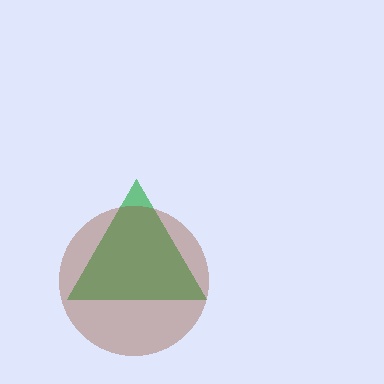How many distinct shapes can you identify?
There are 2 distinct shapes: a green triangle, a brown circle.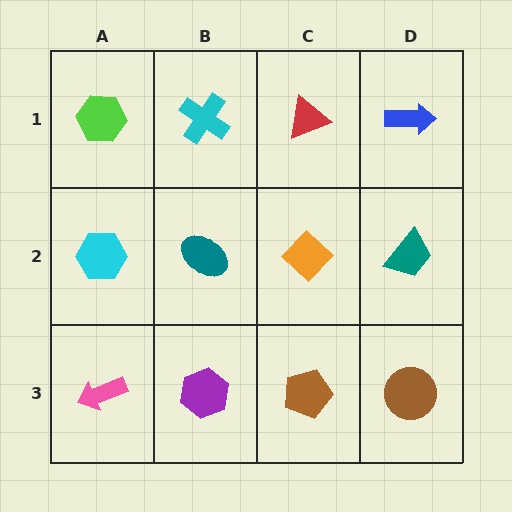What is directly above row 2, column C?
A red triangle.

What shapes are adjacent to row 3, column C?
An orange diamond (row 2, column C), a purple hexagon (row 3, column B), a brown circle (row 3, column D).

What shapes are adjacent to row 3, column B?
A teal ellipse (row 2, column B), a pink arrow (row 3, column A), a brown pentagon (row 3, column C).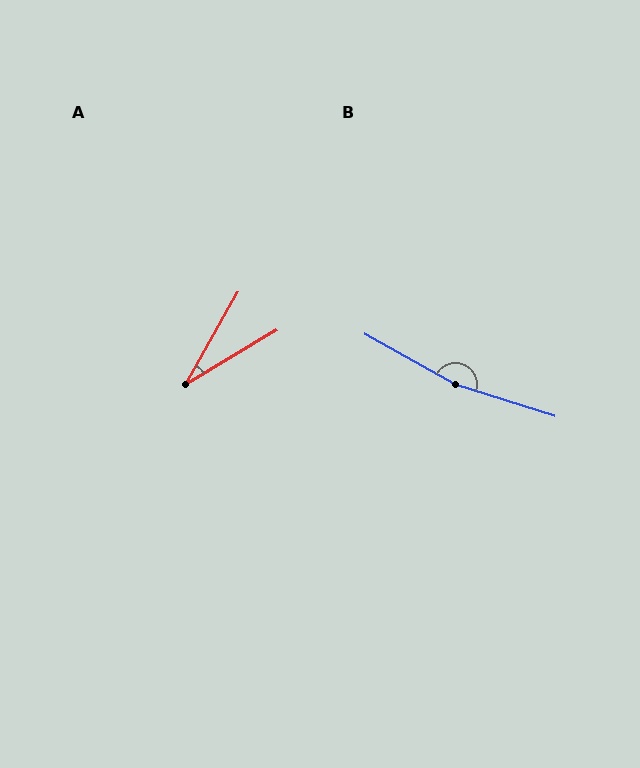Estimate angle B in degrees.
Approximately 168 degrees.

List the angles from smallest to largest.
A (30°), B (168°).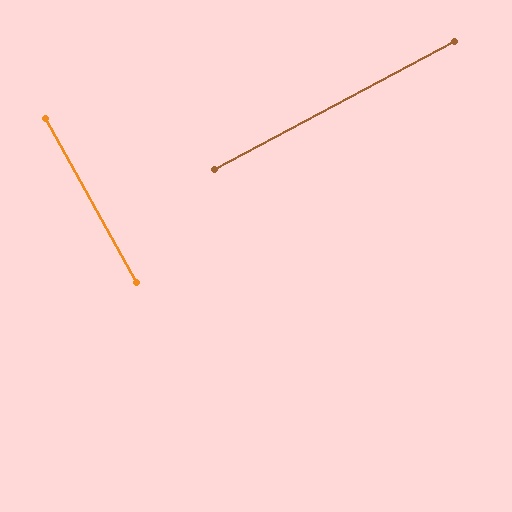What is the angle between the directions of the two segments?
Approximately 89 degrees.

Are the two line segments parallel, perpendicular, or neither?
Perpendicular — they meet at approximately 89°.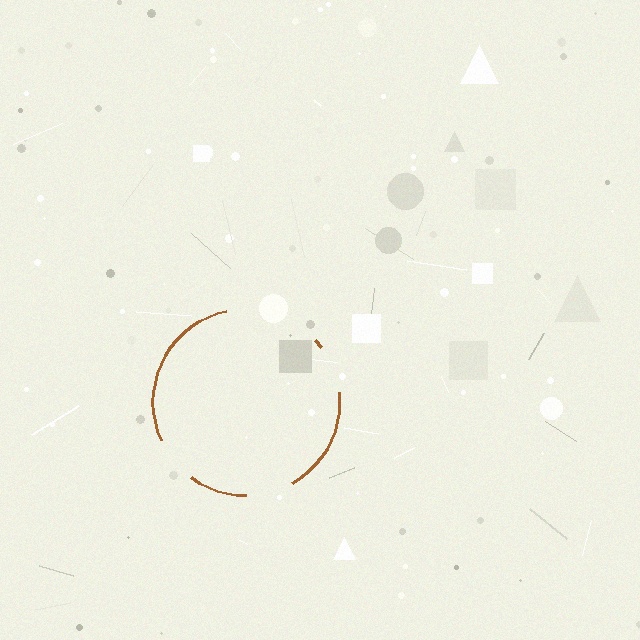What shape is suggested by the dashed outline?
The dashed outline suggests a circle.